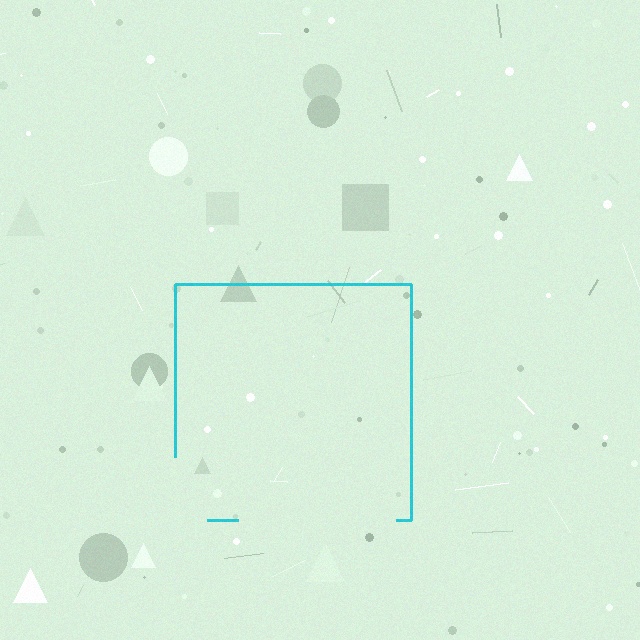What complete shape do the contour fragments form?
The contour fragments form a square.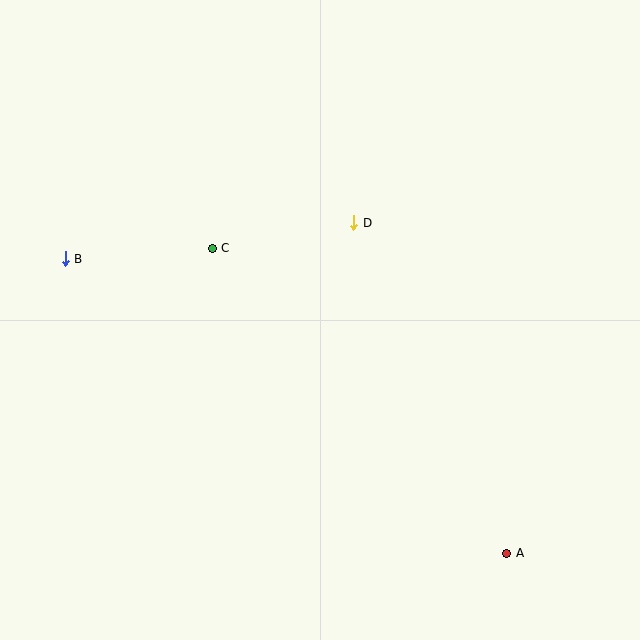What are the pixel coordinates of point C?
Point C is at (212, 248).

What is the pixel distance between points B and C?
The distance between B and C is 147 pixels.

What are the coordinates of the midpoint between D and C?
The midpoint between D and C is at (283, 235).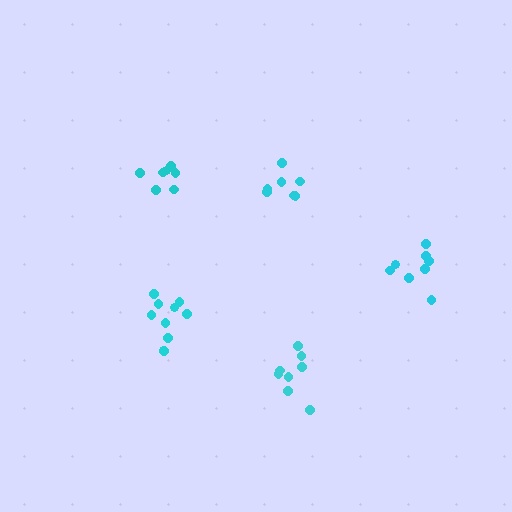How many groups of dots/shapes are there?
There are 5 groups.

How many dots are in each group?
Group 1: 7 dots, Group 2: 10 dots, Group 3: 9 dots, Group 4: 7 dots, Group 5: 8 dots (41 total).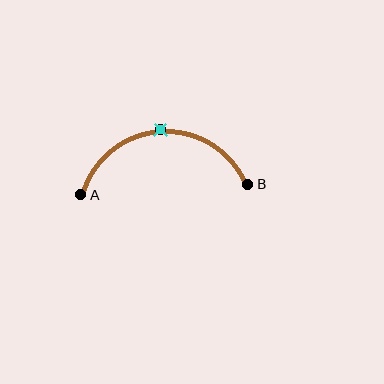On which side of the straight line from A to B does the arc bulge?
The arc bulges above the straight line connecting A and B.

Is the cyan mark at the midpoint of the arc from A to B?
Yes. The cyan mark lies on the arc at equal arc-length from both A and B — it is the arc midpoint.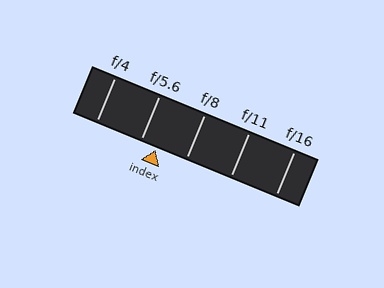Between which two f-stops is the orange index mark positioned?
The index mark is between f/5.6 and f/8.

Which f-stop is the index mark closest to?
The index mark is closest to f/5.6.